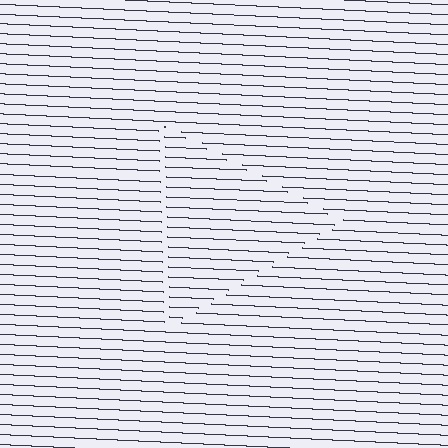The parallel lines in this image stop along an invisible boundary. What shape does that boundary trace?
An illusory triangle. The interior of the shape contains the same grating, shifted by half a period — the contour is defined by the phase discontinuity where line-ends from the inner and outer gratings abut.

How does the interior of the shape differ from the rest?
The interior of the shape contains the same grating, shifted by half a period — the contour is defined by the phase discontinuity where line-ends from the inner and outer gratings abut.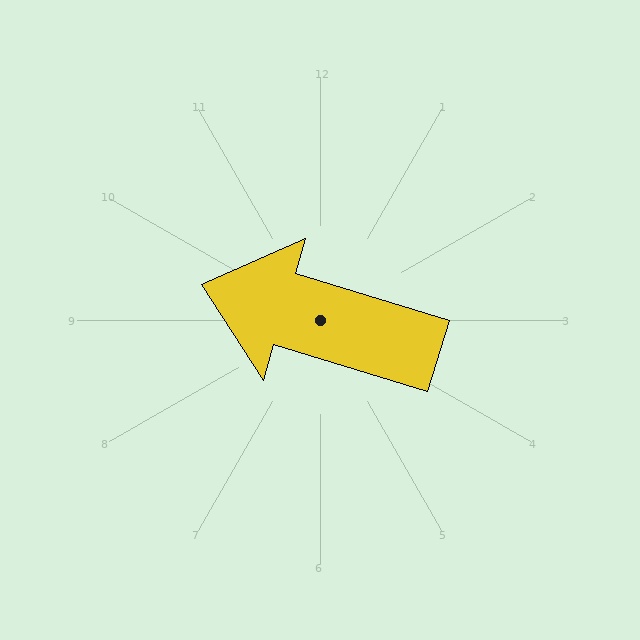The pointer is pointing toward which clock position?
Roughly 10 o'clock.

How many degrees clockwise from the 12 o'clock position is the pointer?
Approximately 287 degrees.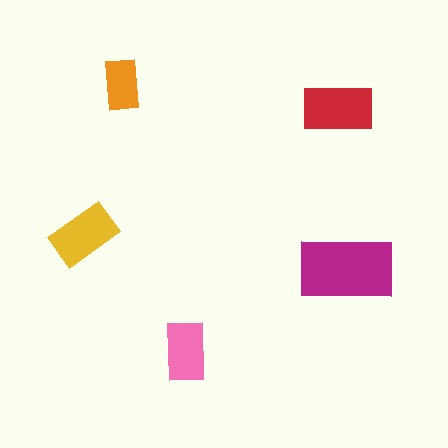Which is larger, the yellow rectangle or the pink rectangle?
The yellow one.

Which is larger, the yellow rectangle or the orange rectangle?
The yellow one.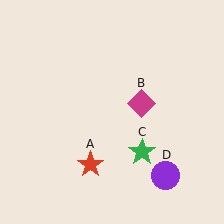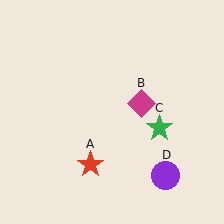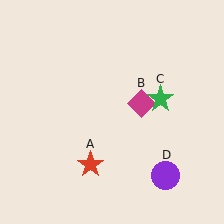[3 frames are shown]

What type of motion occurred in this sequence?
The green star (object C) rotated counterclockwise around the center of the scene.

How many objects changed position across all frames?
1 object changed position: green star (object C).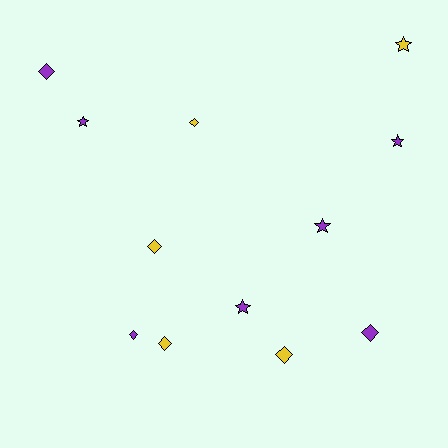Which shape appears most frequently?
Diamond, with 7 objects.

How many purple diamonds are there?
There are 3 purple diamonds.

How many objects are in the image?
There are 12 objects.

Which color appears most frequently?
Purple, with 7 objects.